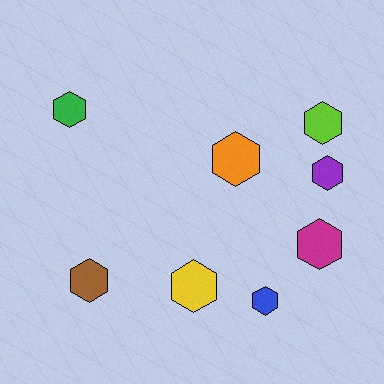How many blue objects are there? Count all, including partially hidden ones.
There is 1 blue object.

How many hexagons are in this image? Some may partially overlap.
There are 8 hexagons.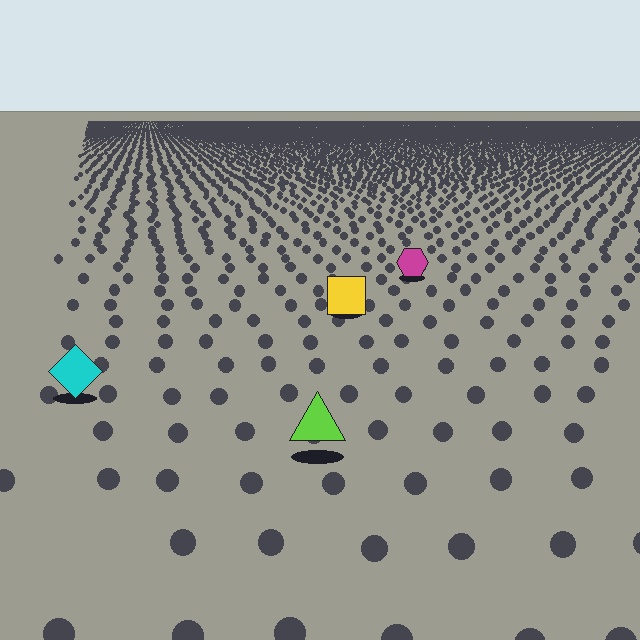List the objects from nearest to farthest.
From nearest to farthest: the lime triangle, the cyan diamond, the yellow square, the magenta hexagon.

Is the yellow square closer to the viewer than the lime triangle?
No. The lime triangle is closer — you can tell from the texture gradient: the ground texture is coarser near it.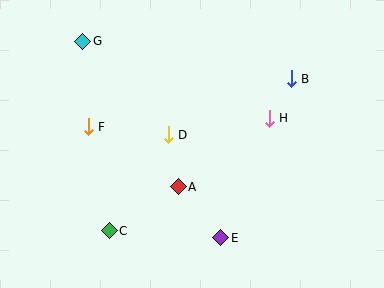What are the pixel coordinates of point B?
Point B is at (291, 79).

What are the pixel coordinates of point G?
Point G is at (83, 41).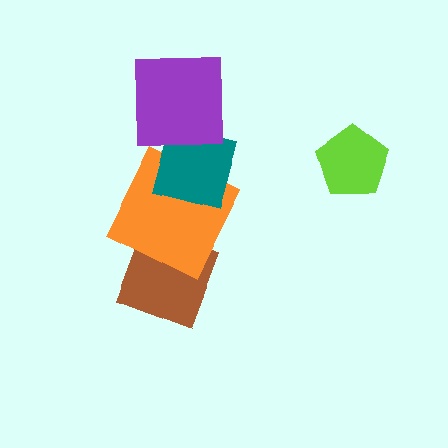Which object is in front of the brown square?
The orange square is in front of the brown square.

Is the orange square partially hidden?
Yes, it is partially covered by another shape.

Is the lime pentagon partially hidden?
No, no other shape covers it.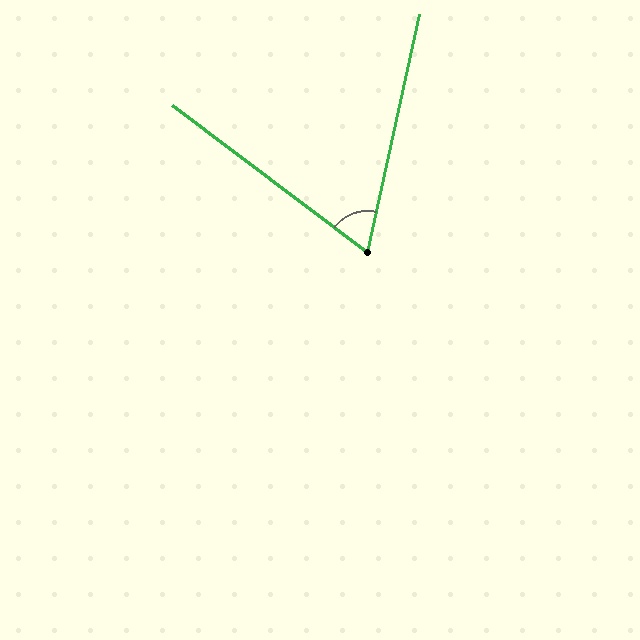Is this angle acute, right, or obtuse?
It is acute.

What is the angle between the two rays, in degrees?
Approximately 65 degrees.